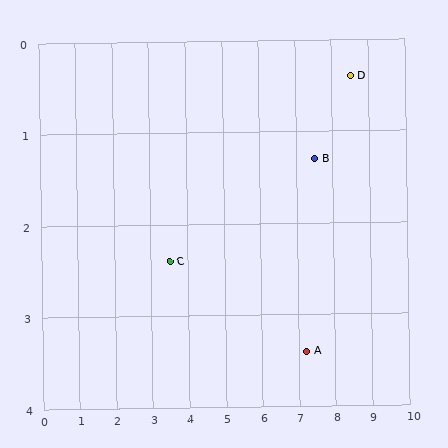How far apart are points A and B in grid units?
Points A and B are about 2.1 grid units apart.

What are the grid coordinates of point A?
Point A is at approximately (7.2, 3.4).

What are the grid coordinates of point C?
Point C is at approximately (3.5, 2.4).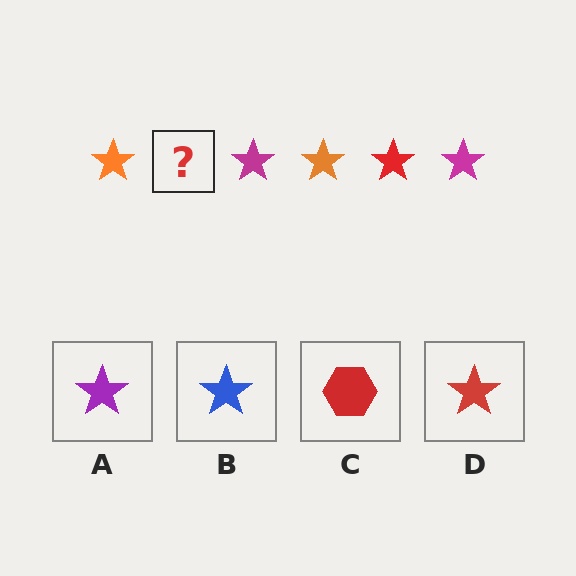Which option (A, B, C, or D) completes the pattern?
D.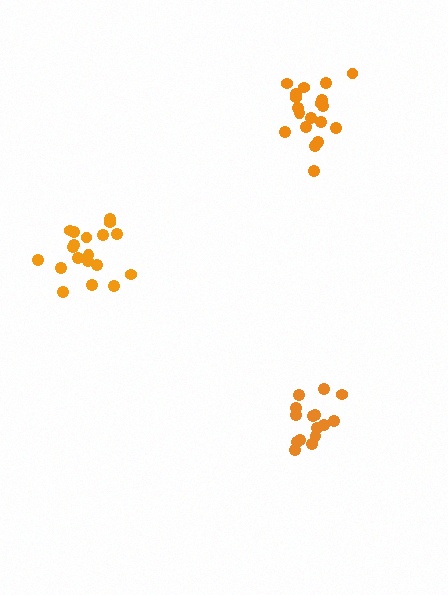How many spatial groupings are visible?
There are 3 spatial groupings.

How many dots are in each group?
Group 1: 15 dots, Group 2: 19 dots, Group 3: 19 dots (53 total).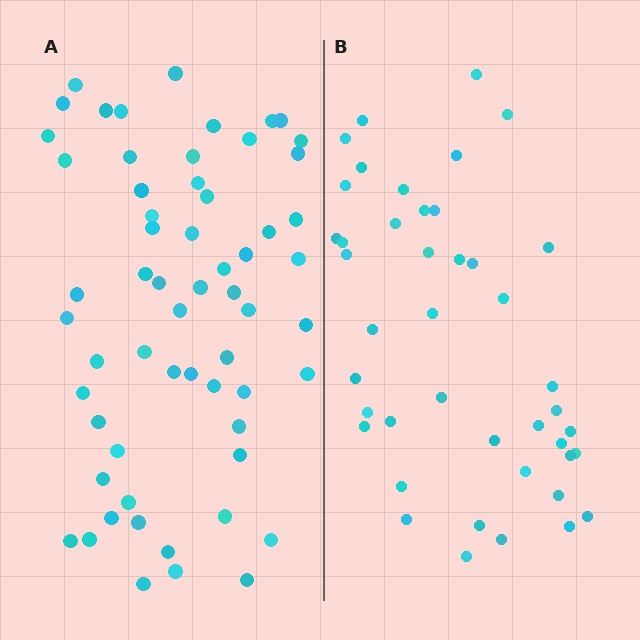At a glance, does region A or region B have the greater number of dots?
Region A (the left region) has more dots.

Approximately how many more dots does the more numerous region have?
Region A has approximately 15 more dots than region B.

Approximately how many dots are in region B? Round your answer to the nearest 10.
About 40 dots. (The exact count is 43, which rounds to 40.)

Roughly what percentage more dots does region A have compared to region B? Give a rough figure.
About 40% more.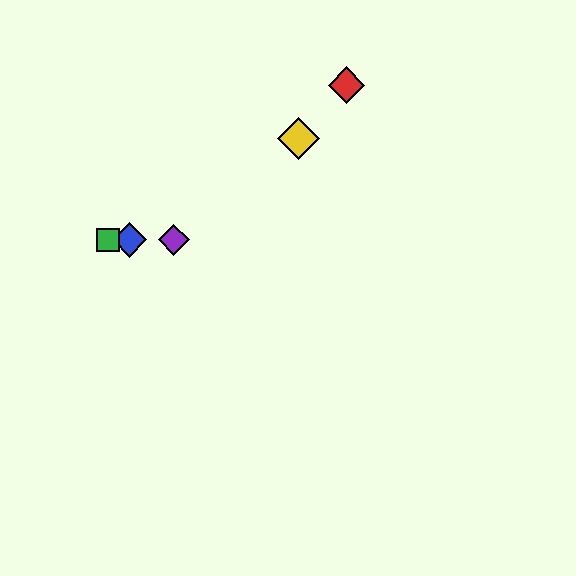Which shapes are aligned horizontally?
The blue diamond, the green square, the purple diamond are aligned horizontally.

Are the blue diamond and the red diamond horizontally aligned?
No, the blue diamond is at y≈240 and the red diamond is at y≈85.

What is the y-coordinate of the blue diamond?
The blue diamond is at y≈240.